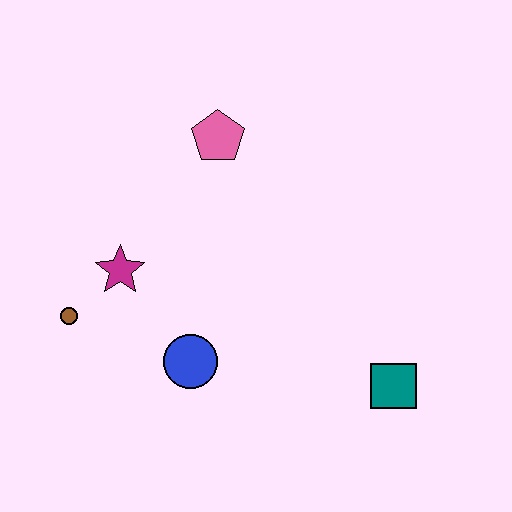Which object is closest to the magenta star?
The brown circle is closest to the magenta star.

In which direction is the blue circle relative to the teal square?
The blue circle is to the left of the teal square.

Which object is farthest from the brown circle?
The teal square is farthest from the brown circle.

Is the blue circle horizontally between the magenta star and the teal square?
Yes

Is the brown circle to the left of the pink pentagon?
Yes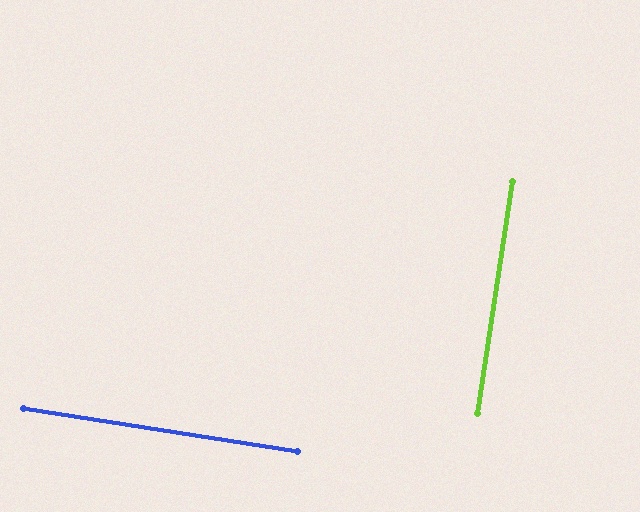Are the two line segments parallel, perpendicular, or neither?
Perpendicular — they meet at approximately 90°.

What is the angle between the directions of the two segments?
Approximately 90 degrees.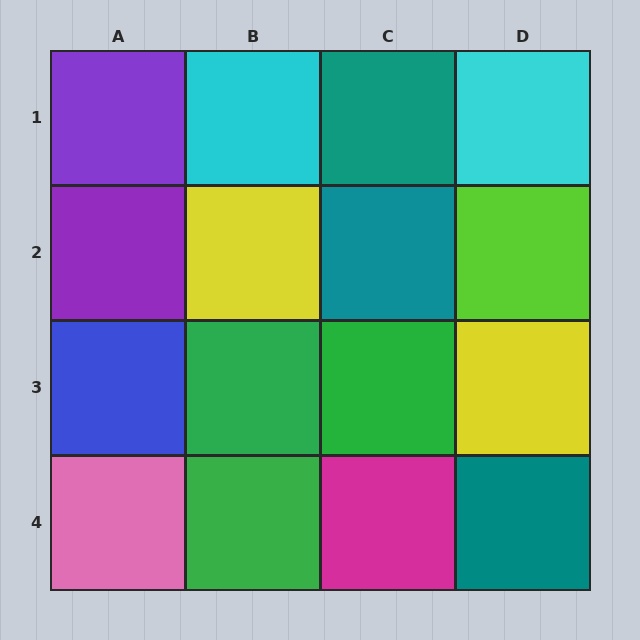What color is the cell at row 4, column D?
Teal.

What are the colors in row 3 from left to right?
Blue, green, green, yellow.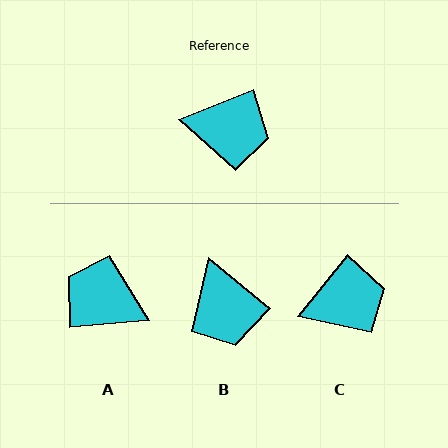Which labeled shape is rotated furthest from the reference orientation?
A, about 163 degrees away.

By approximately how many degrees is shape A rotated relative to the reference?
Approximately 163 degrees counter-clockwise.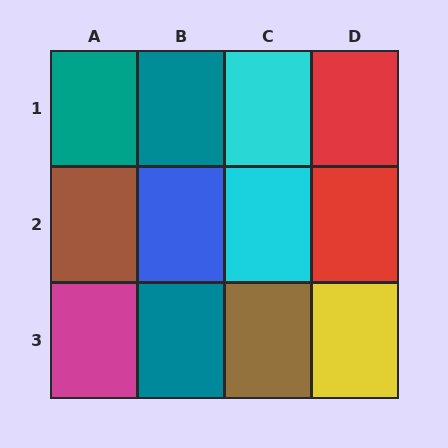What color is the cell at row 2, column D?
Red.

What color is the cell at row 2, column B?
Blue.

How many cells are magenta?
1 cell is magenta.